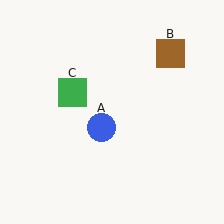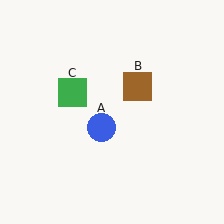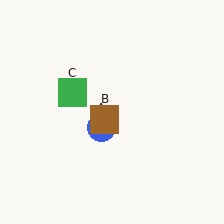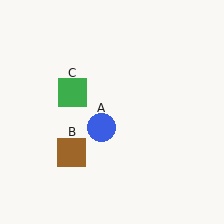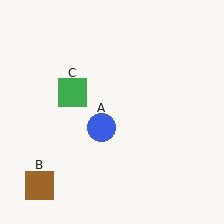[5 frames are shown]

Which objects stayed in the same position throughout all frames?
Blue circle (object A) and green square (object C) remained stationary.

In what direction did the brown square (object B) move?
The brown square (object B) moved down and to the left.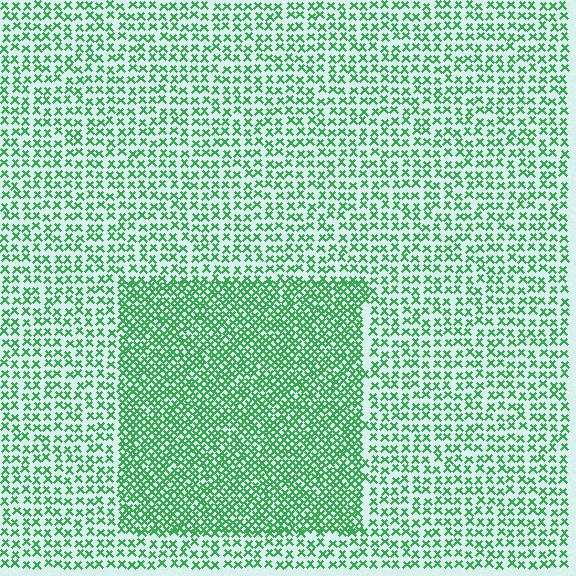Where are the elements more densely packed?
The elements are more densely packed inside the rectangle boundary.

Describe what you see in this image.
The image contains small green elements arranged at two different densities. A rectangle-shaped region is visible where the elements are more densely packed than the surrounding area.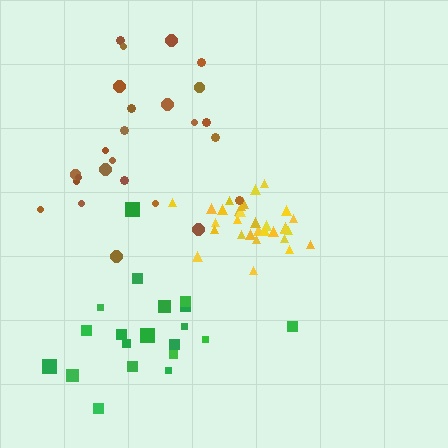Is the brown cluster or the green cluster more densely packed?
Green.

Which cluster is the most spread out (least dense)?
Brown.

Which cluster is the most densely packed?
Yellow.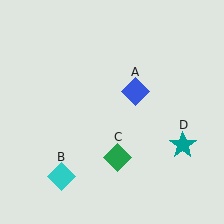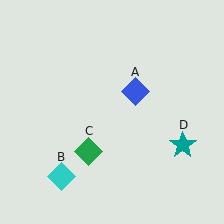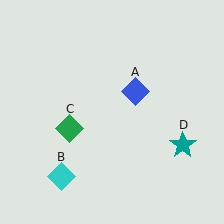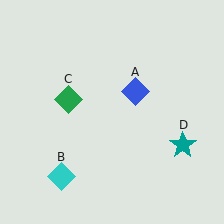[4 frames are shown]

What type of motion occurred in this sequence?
The green diamond (object C) rotated clockwise around the center of the scene.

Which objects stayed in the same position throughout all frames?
Blue diamond (object A) and cyan diamond (object B) and teal star (object D) remained stationary.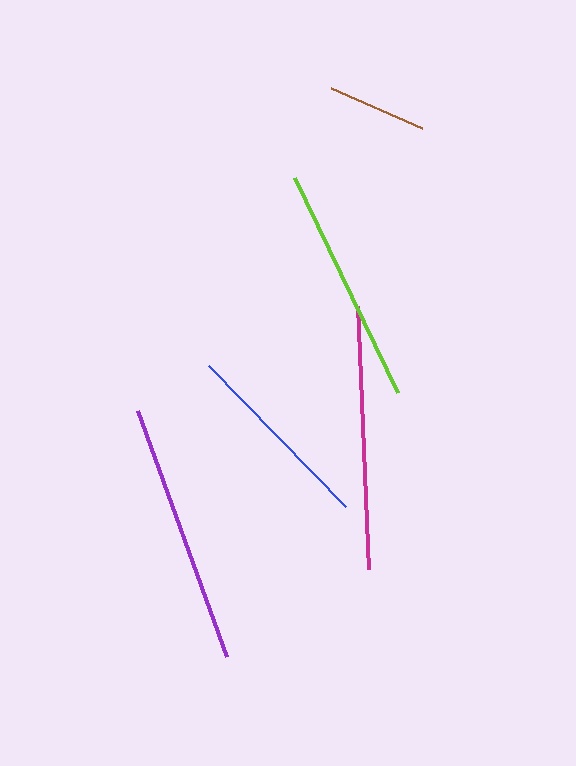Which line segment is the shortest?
The brown line is the shortest at approximately 100 pixels.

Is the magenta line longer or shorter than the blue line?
The magenta line is longer than the blue line.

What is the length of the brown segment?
The brown segment is approximately 100 pixels long.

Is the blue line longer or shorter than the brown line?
The blue line is longer than the brown line.